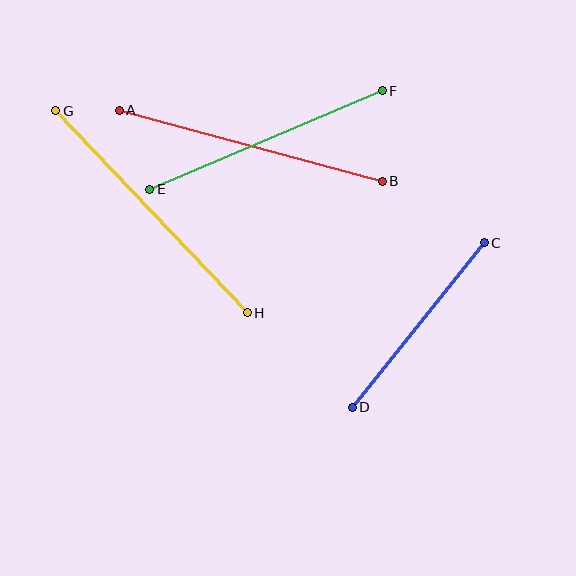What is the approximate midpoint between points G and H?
The midpoint is at approximately (152, 212) pixels.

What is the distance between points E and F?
The distance is approximately 253 pixels.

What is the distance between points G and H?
The distance is approximately 279 pixels.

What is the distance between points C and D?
The distance is approximately 211 pixels.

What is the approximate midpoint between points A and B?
The midpoint is at approximately (251, 146) pixels.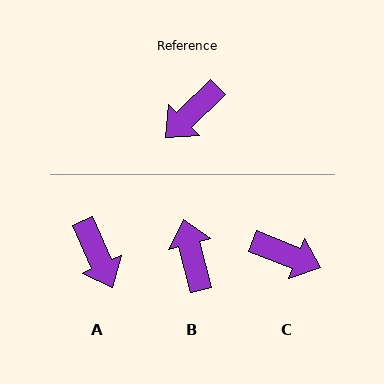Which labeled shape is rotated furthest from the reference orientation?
B, about 120 degrees away.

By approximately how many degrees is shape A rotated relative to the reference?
Approximately 70 degrees counter-clockwise.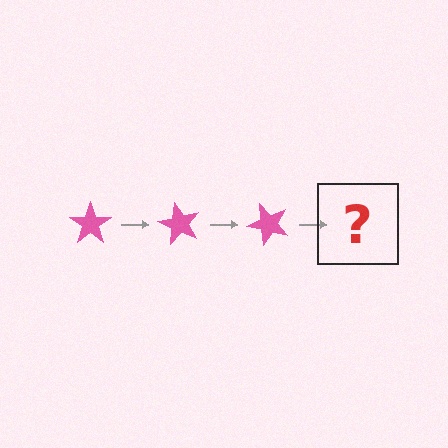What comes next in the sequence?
The next element should be a pink star rotated 180 degrees.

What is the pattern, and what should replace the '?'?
The pattern is that the star rotates 60 degrees each step. The '?' should be a pink star rotated 180 degrees.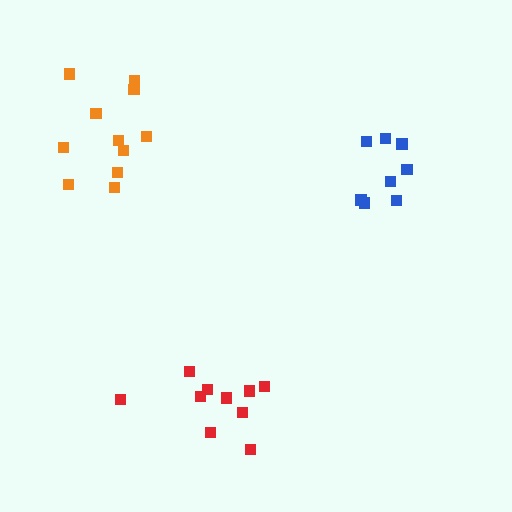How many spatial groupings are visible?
There are 3 spatial groupings.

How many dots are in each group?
Group 1: 8 dots, Group 2: 10 dots, Group 3: 11 dots (29 total).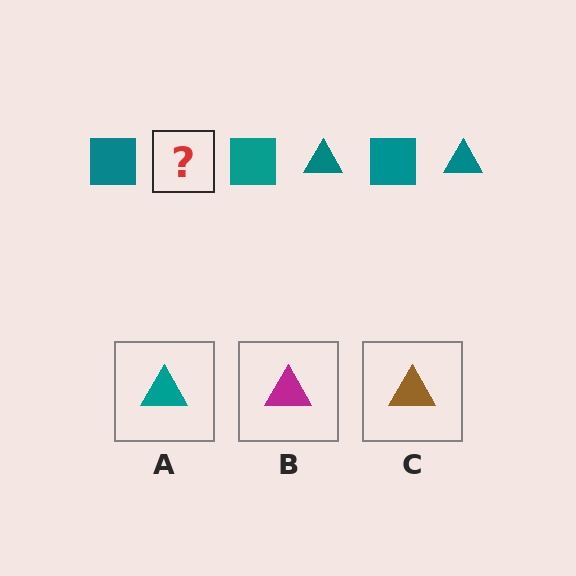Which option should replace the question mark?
Option A.